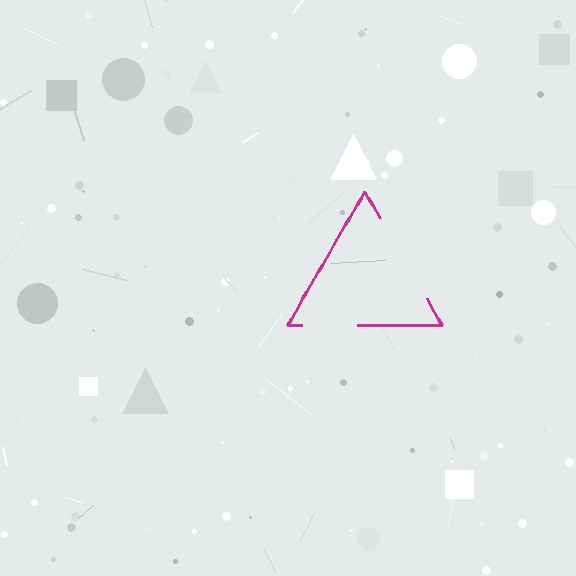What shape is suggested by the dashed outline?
The dashed outline suggests a triangle.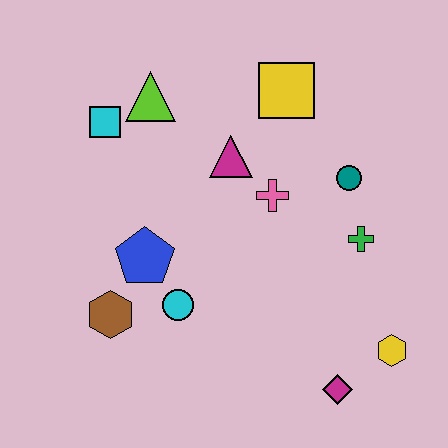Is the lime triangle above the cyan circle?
Yes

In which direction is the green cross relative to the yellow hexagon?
The green cross is above the yellow hexagon.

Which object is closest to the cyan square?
The lime triangle is closest to the cyan square.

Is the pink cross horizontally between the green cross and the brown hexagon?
Yes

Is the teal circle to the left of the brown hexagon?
No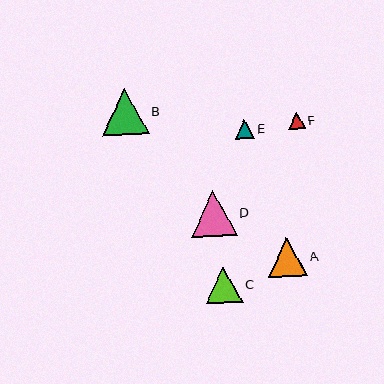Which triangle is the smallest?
Triangle F is the smallest with a size of approximately 17 pixels.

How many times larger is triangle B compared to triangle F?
Triangle B is approximately 2.8 times the size of triangle F.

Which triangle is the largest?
Triangle B is the largest with a size of approximately 47 pixels.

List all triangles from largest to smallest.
From largest to smallest: B, D, A, C, E, F.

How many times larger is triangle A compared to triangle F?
Triangle A is approximately 2.3 times the size of triangle F.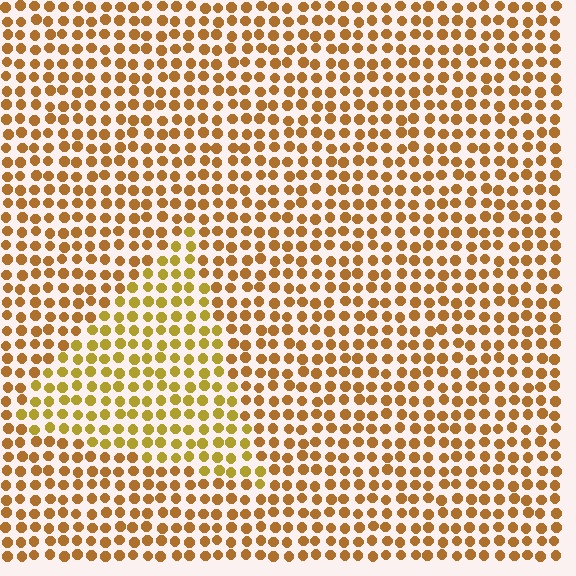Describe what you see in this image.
The image is filled with small brown elements in a uniform arrangement. A triangle-shaped region is visible where the elements are tinted to a slightly different hue, forming a subtle color boundary.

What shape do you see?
I see a triangle.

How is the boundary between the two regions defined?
The boundary is defined purely by a slight shift in hue (about 22 degrees). Spacing, size, and orientation are identical on both sides.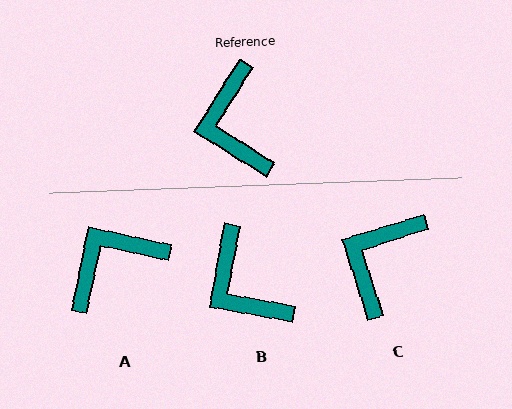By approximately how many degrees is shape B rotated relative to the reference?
Approximately 22 degrees counter-clockwise.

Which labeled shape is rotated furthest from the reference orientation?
A, about 70 degrees away.